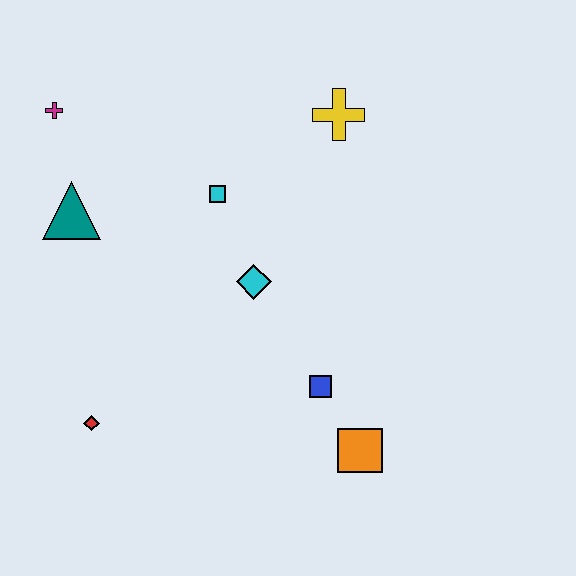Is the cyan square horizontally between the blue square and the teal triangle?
Yes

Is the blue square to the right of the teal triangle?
Yes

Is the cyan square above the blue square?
Yes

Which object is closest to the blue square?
The orange square is closest to the blue square.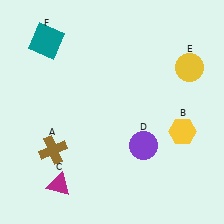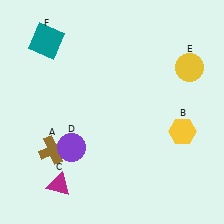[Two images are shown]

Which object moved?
The purple circle (D) moved left.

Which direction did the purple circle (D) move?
The purple circle (D) moved left.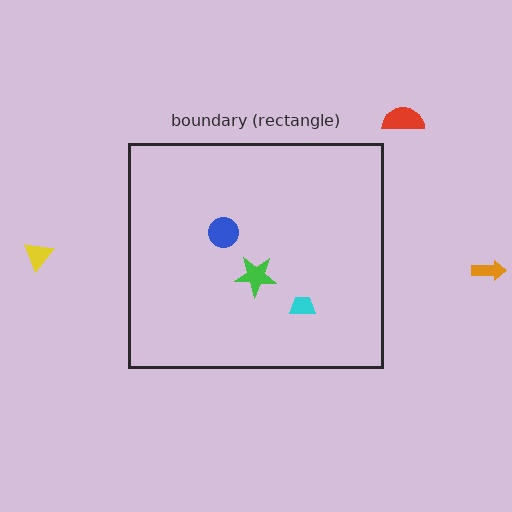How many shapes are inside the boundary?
3 inside, 3 outside.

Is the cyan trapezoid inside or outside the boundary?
Inside.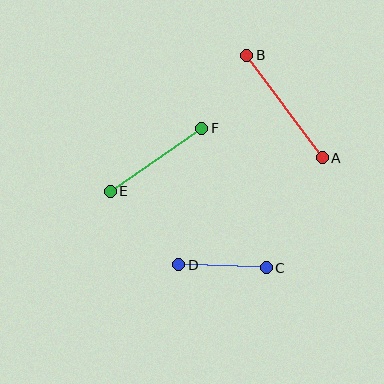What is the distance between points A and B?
The distance is approximately 128 pixels.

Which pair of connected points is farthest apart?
Points A and B are farthest apart.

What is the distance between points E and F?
The distance is approximately 111 pixels.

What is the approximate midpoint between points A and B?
The midpoint is at approximately (284, 107) pixels.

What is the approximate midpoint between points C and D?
The midpoint is at approximately (222, 266) pixels.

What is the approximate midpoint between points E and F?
The midpoint is at approximately (156, 160) pixels.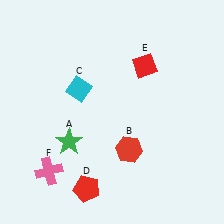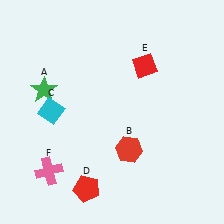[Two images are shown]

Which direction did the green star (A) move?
The green star (A) moved up.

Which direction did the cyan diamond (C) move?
The cyan diamond (C) moved left.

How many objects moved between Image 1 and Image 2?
2 objects moved between the two images.